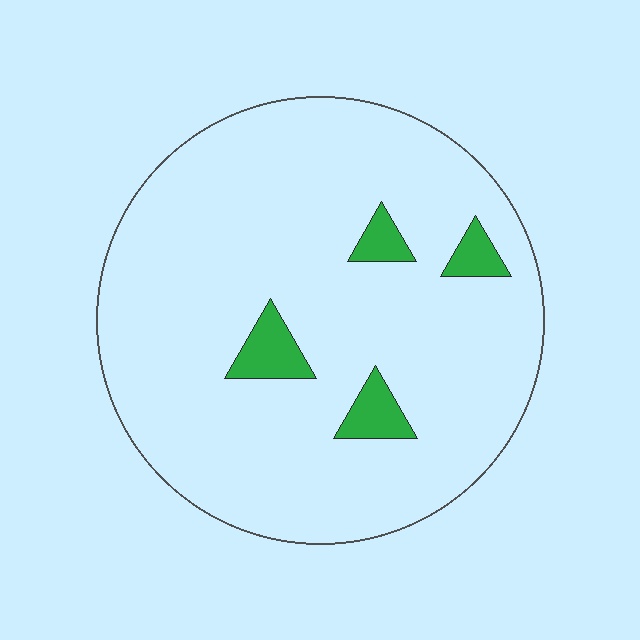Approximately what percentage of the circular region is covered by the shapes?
Approximately 5%.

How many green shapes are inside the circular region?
4.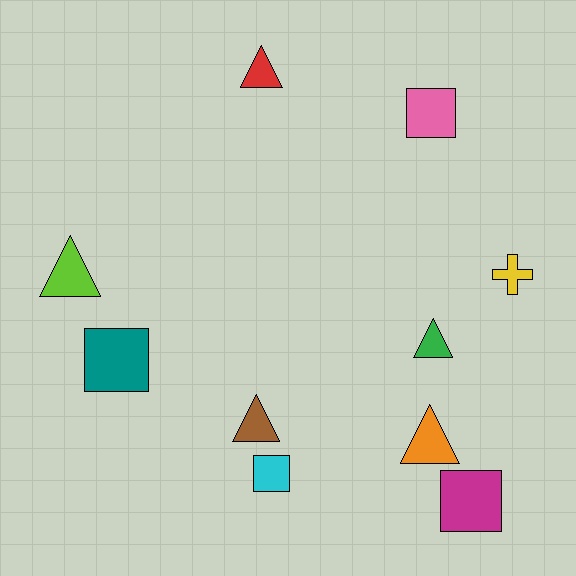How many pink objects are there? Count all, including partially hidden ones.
There is 1 pink object.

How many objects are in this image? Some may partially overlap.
There are 10 objects.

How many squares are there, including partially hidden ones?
There are 4 squares.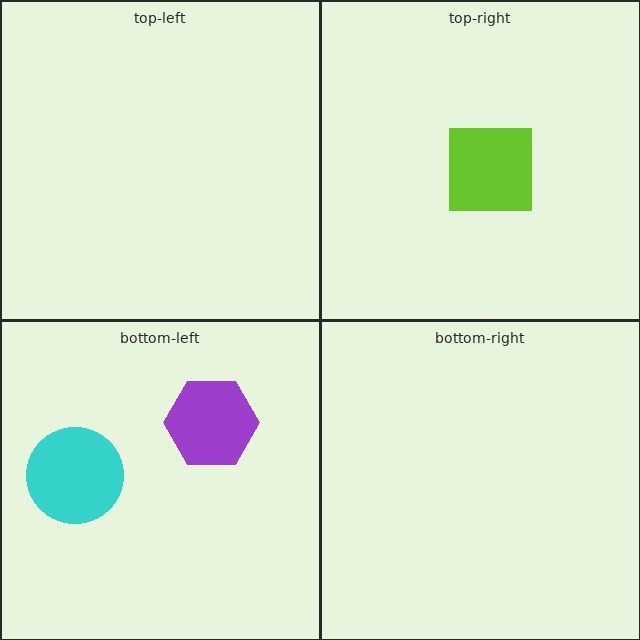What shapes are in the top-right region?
The lime square.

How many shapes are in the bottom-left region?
2.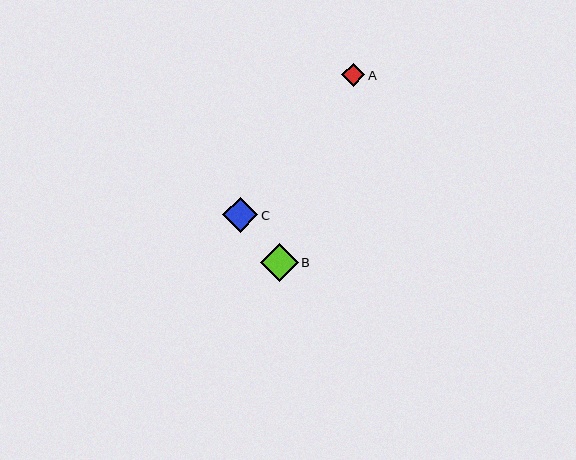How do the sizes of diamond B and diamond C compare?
Diamond B and diamond C are approximately the same size.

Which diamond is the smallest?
Diamond A is the smallest with a size of approximately 23 pixels.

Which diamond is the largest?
Diamond B is the largest with a size of approximately 38 pixels.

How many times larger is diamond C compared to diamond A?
Diamond C is approximately 1.5 times the size of diamond A.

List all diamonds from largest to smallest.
From largest to smallest: B, C, A.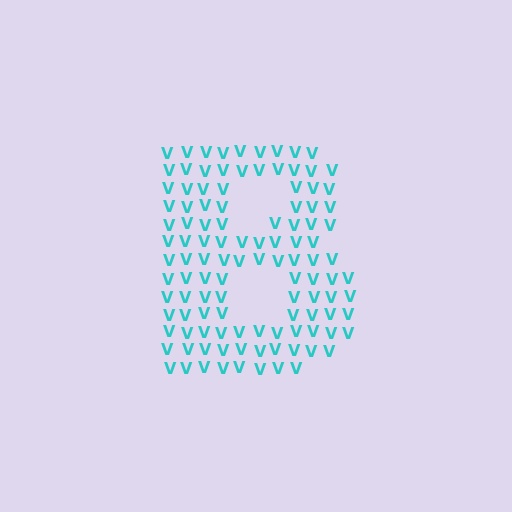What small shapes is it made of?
It is made of small letter V's.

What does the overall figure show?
The overall figure shows the letter B.